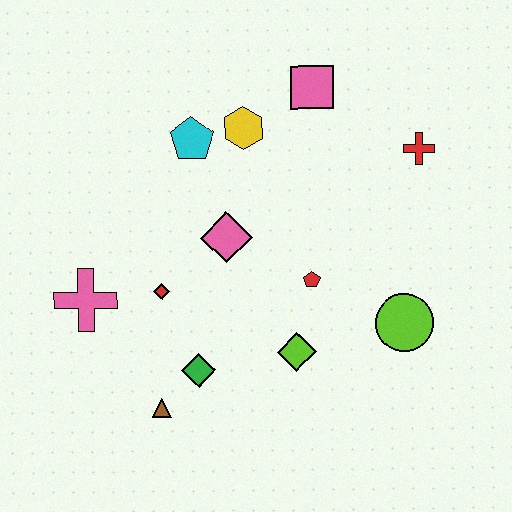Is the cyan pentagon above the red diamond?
Yes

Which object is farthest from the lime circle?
The pink cross is farthest from the lime circle.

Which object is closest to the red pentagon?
The lime diamond is closest to the red pentagon.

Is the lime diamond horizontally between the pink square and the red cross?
No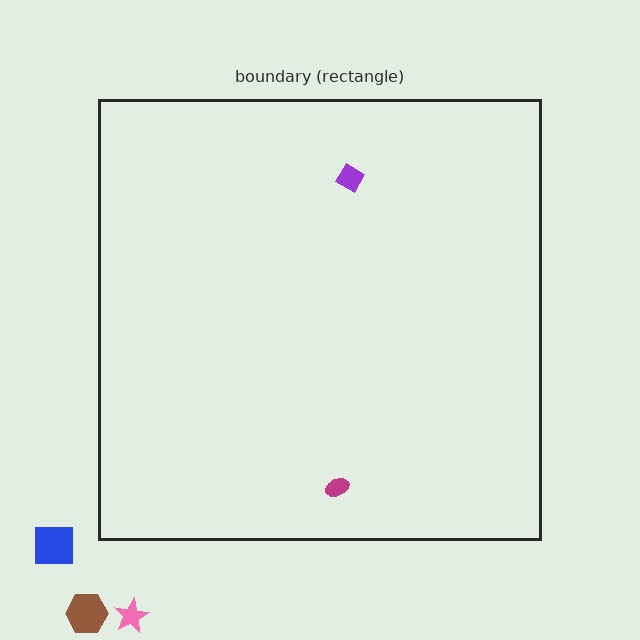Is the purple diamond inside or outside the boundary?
Inside.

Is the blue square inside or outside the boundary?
Outside.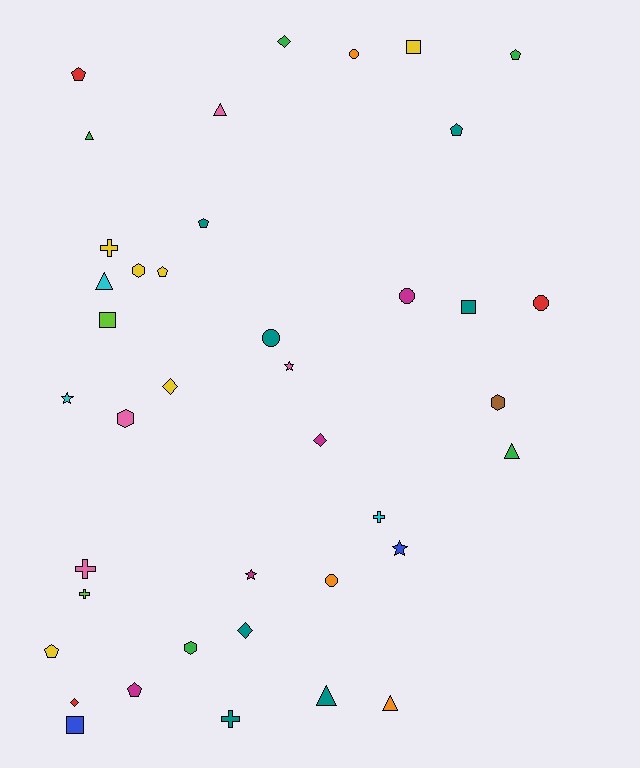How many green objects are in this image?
There are 5 green objects.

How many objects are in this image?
There are 40 objects.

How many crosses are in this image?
There are 5 crosses.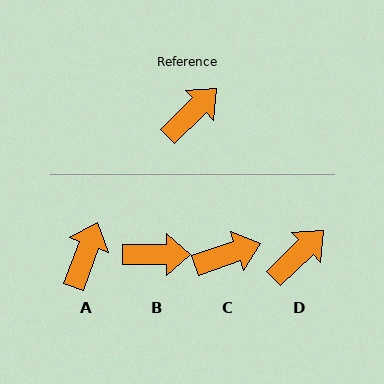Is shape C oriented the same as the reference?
No, it is off by about 25 degrees.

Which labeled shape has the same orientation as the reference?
D.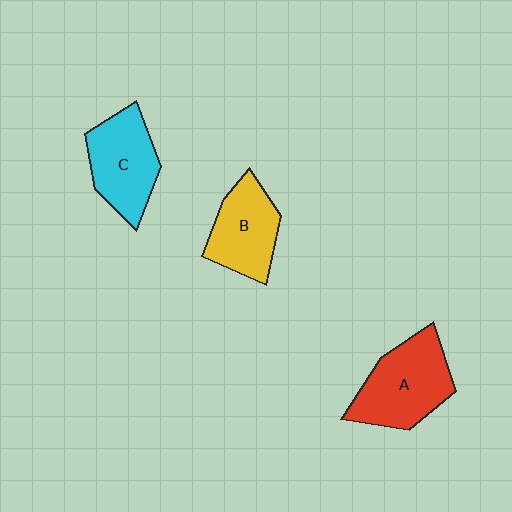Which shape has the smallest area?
Shape B (yellow).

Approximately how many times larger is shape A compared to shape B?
Approximately 1.3 times.